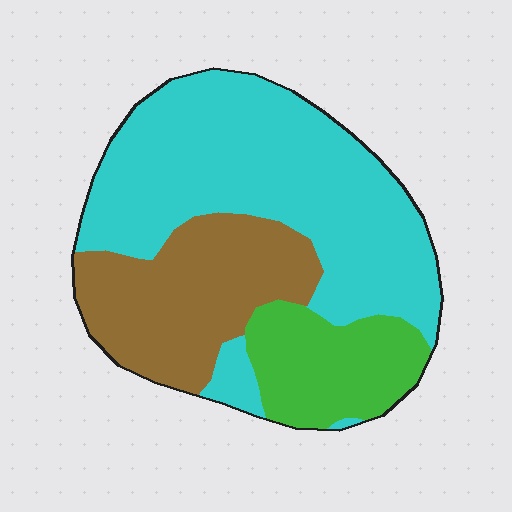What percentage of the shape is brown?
Brown takes up about one quarter (1/4) of the shape.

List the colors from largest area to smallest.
From largest to smallest: cyan, brown, green.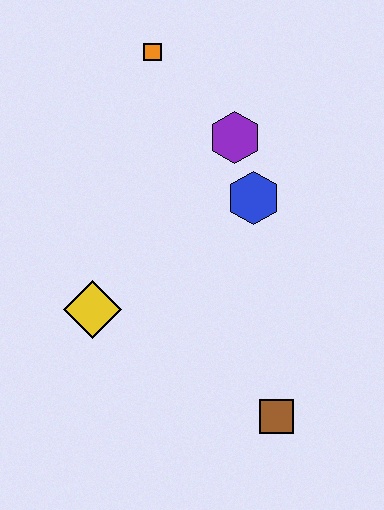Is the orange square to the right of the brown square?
No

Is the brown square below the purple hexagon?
Yes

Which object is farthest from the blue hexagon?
The brown square is farthest from the blue hexagon.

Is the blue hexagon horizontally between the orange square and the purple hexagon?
No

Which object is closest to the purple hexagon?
The blue hexagon is closest to the purple hexagon.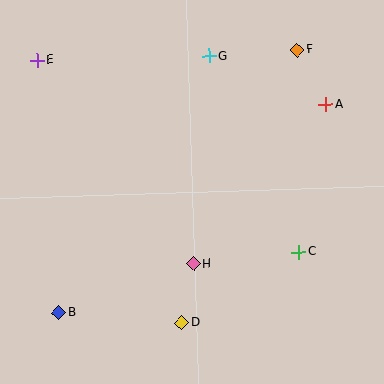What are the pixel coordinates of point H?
Point H is at (194, 264).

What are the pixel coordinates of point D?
Point D is at (182, 323).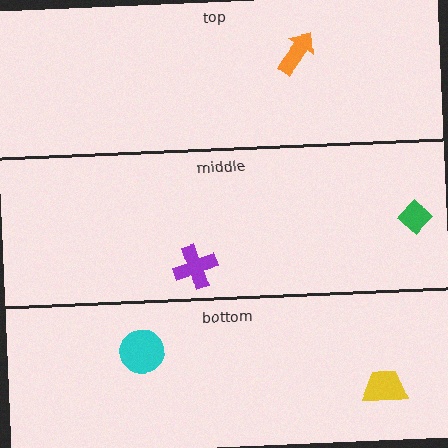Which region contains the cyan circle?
The bottom region.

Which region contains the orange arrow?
The top region.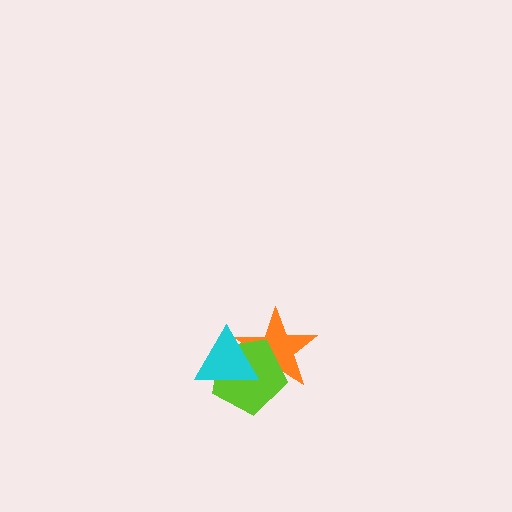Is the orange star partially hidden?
Yes, it is partially covered by another shape.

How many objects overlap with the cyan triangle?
2 objects overlap with the cyan triangle.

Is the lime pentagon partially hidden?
Yes, it is partially covered by another shape.